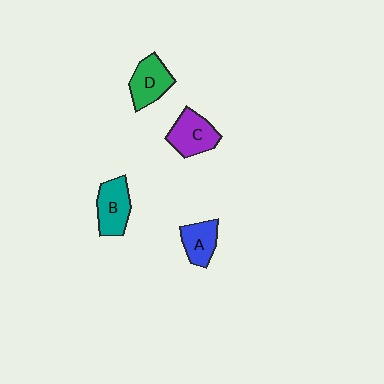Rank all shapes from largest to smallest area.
From largest to smallest: C (purple), B (teal), D (green), A (blue).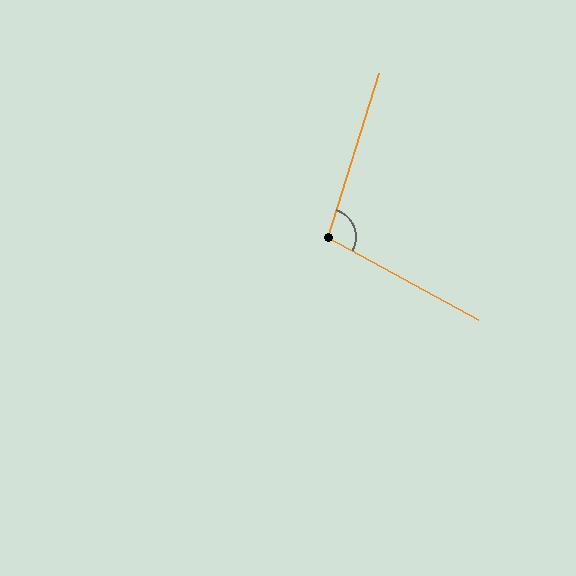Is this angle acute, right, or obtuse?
It is obtuse.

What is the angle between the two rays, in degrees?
Approximately 101 degrees.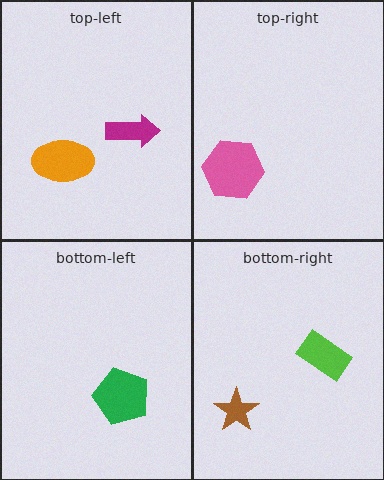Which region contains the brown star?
The bottom-right region.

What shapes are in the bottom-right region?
The brown star, the lime rectangle.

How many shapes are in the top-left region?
2.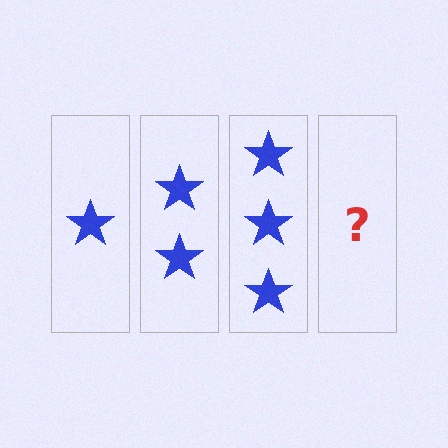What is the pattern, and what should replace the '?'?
The pattern is that each step adds one more star. The '?' should be 4 stars.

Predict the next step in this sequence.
The next step is 4 stars.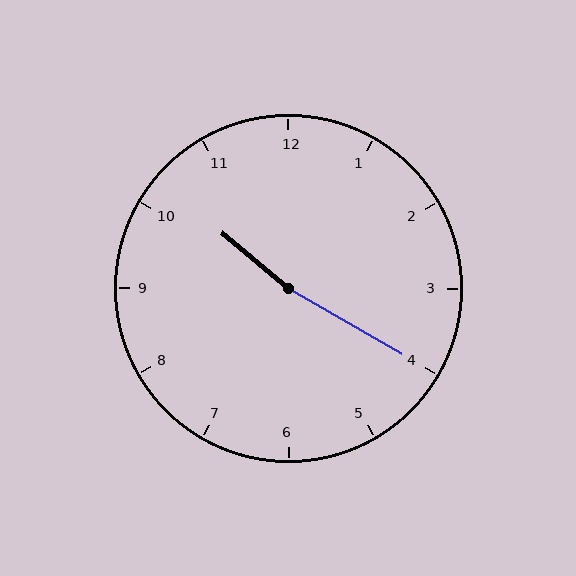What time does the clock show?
10:20.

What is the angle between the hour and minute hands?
Approximately 170 degrees.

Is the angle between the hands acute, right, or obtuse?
It is obtuse.